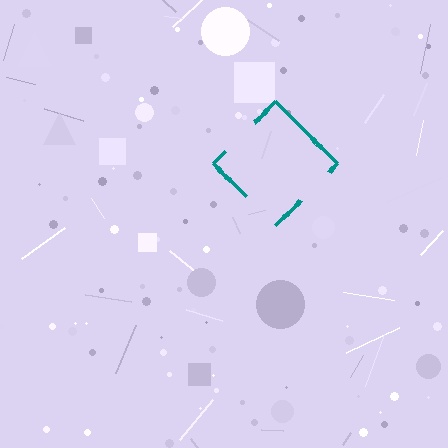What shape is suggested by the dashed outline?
The dashed outline suggests a diamond.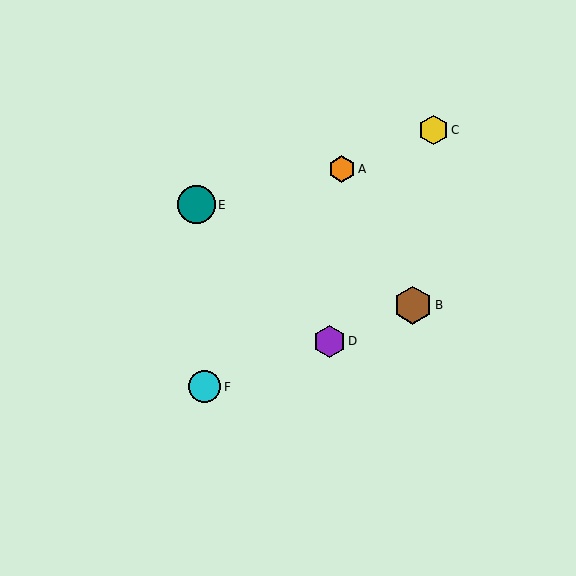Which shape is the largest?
The teal circle (labeled E) is the largest.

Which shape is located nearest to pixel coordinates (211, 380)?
The cyan circle (labeled F) at (205, 387) is nearest to that location.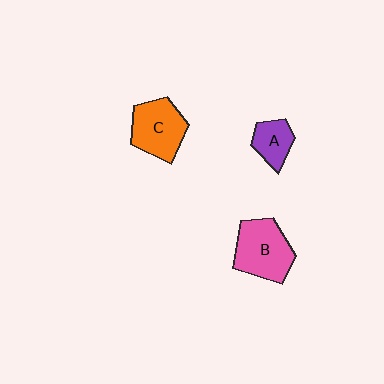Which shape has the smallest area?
Shape A (purple).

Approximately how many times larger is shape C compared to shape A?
Approximately 1.7 times.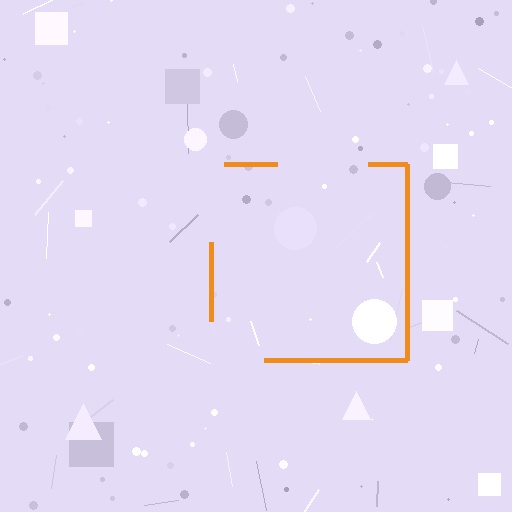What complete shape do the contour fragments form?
The contour fragments form a square.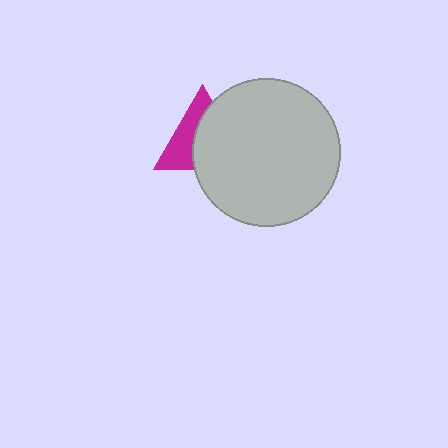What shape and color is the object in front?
The object in front is a light gray circle.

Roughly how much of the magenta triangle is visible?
A small part of it is visible (roughly 43%).